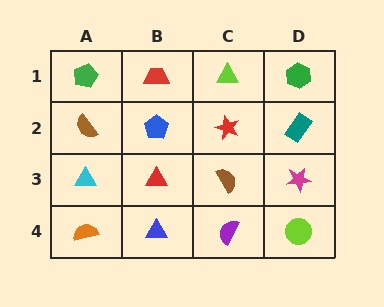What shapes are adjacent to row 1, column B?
A blue pentagon (row 2, column B), a green pentagon (row 1, column A), a lime triangle (row 1, column C).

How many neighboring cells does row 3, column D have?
3.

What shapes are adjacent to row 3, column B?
A blue pentagon (row 2, column B), a blue triangle (row 4, column B), a cyan triangle (row 3, column A), a brown semicircle (row 3, column C).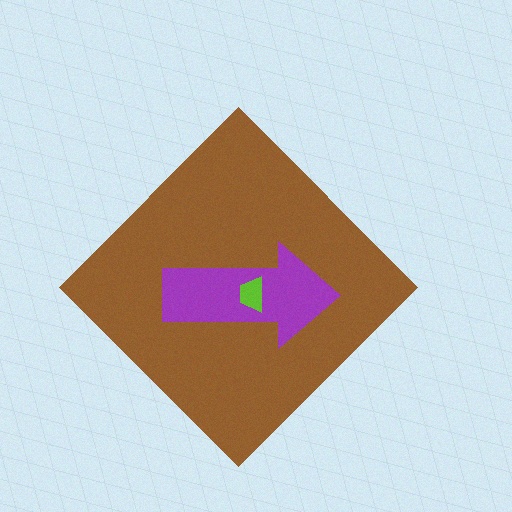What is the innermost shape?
The lime trapezoid.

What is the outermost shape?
The brown diamond.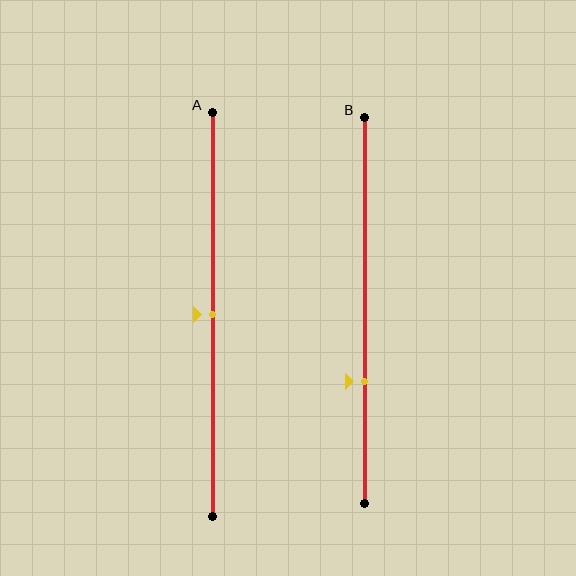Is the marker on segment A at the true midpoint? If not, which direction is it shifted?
Yes, the marker on segment A is at the true midpoint.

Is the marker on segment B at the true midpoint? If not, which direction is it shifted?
No, the marker on segment B is shifted downward by about 18% of the segment length.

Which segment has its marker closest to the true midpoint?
Segment A has its marker closest to the true midpoint.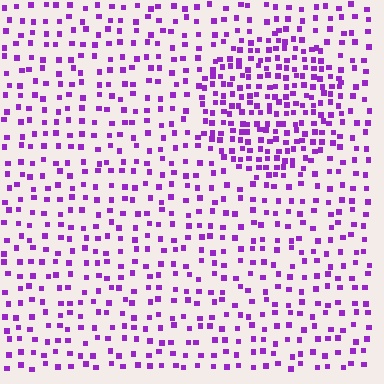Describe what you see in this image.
The image contains small purple elements arranged at two different densities. A circle-shaped region is visible where the elements are more densely packed than the surrounding area.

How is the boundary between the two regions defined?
The boundary is defined by a change in element density (approximately 2.0x ratio). All elements are the same color, size, and shape.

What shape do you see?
I see a circle.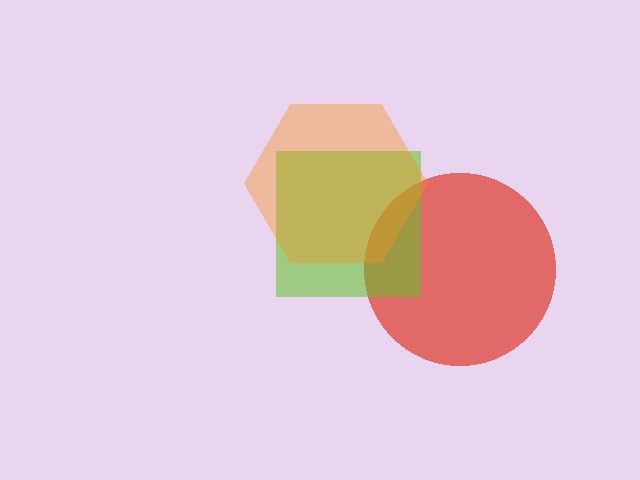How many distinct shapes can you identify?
There are 3 distinct shapes: a red circle, a lime square, an orange hexagon.